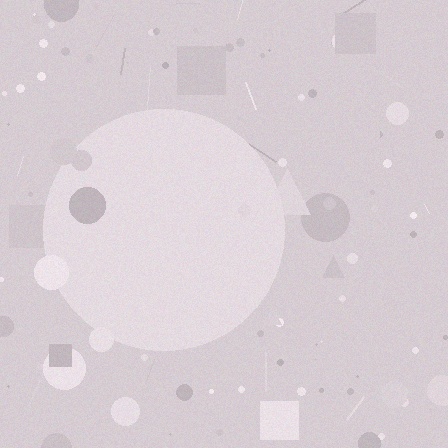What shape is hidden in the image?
A circle is hidden in the image.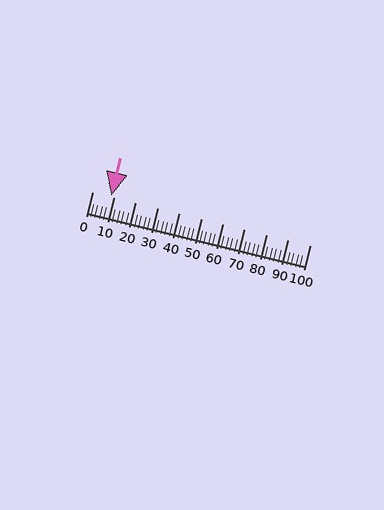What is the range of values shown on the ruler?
The ruler shows values from 0 to 100.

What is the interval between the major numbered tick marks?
The major tick marks are spaced 10 units apart.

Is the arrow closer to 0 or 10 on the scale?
The arrow is closer to 10.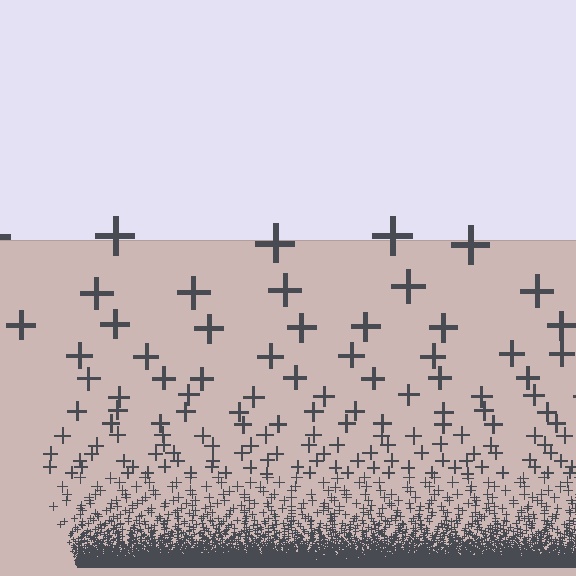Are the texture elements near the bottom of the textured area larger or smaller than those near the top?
Smaller. The gradient is inverted — elements near the bottom are smaller and denser.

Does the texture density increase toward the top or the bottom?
Density increases toward the bottom.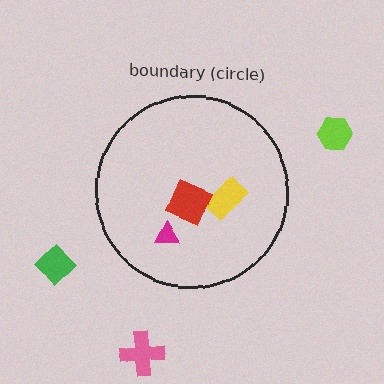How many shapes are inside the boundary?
4 inside, 3 outside.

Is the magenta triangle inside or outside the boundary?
Inside.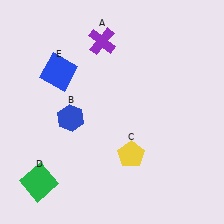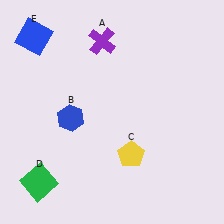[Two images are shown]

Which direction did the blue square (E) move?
The blue square (E) moved up.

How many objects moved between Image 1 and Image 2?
1 object moved between the two images.